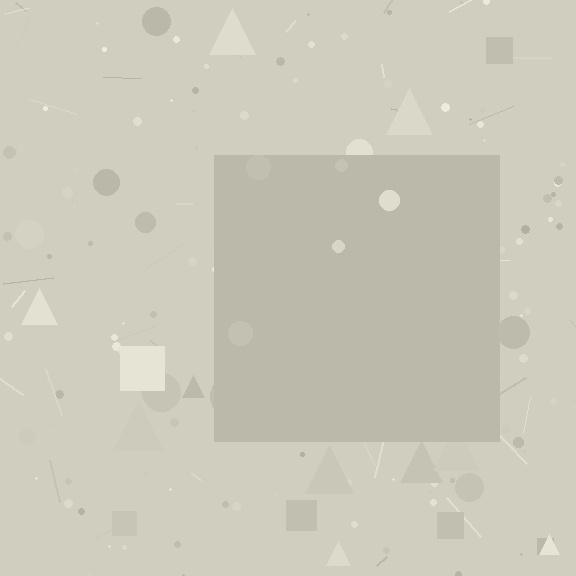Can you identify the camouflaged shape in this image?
The camouflaged shape is a square.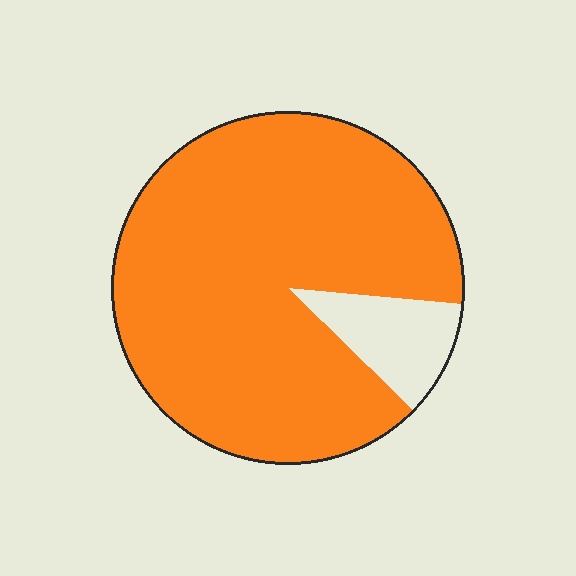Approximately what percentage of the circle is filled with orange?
Approximately 90%.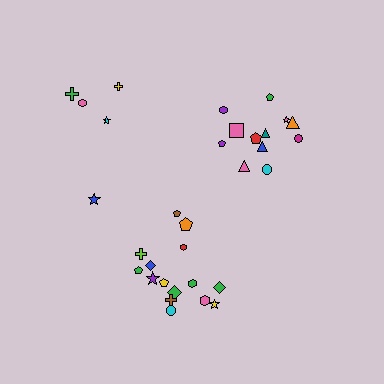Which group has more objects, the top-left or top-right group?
The top-right group.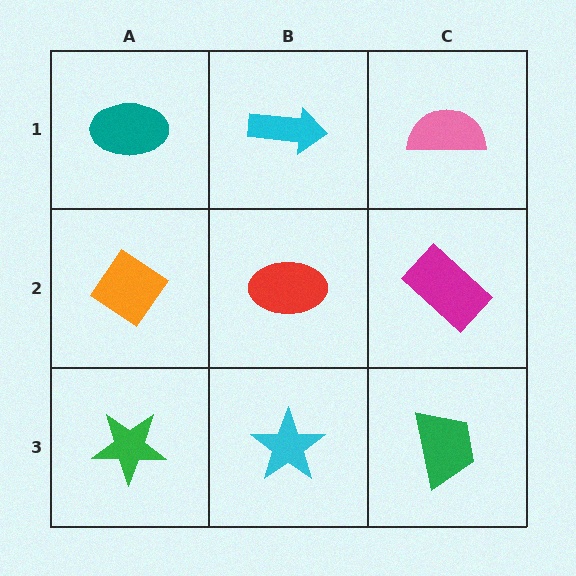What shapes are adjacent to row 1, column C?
A magenta rectangle (row 2, column C), a cyan arrow (row 1, column B).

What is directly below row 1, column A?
An orange diamond.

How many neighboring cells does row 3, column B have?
3.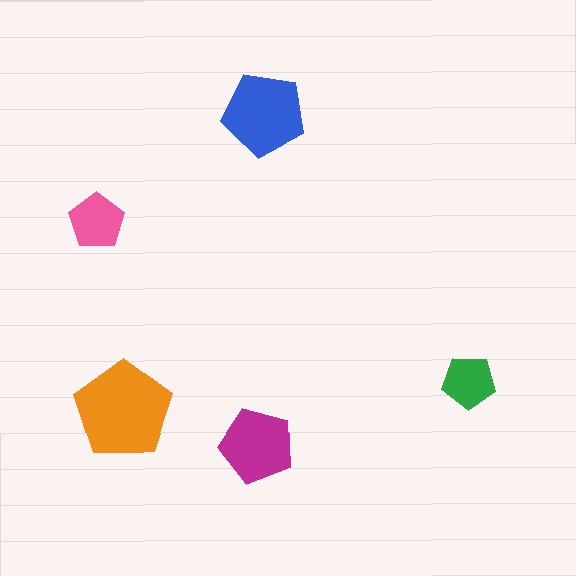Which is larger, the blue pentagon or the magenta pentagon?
The blue one.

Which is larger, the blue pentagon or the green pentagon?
The blue one.